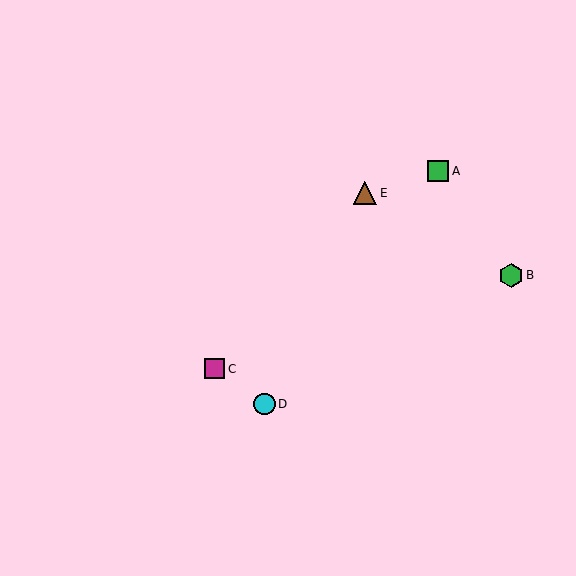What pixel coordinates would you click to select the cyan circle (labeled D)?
Click at (265, 404) to select the cyan circle D.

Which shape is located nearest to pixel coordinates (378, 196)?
The brown triangle (labeled E) at (365, 193) is nearest to that location.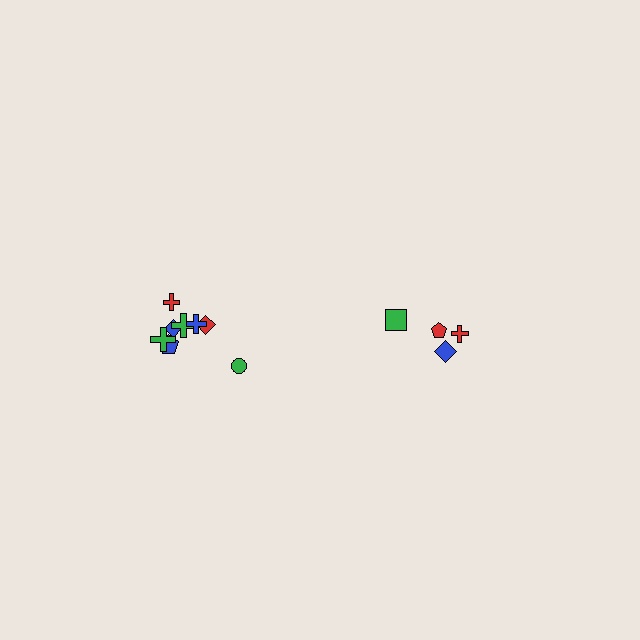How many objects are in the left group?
There are 8 objects.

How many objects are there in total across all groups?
There are 12 objects.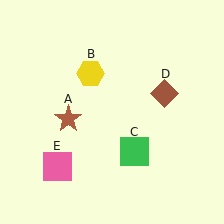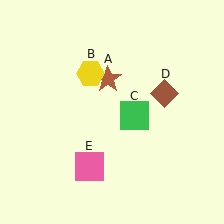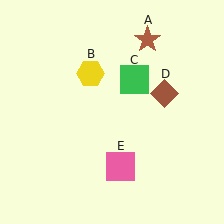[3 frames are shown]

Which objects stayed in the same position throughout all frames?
Yellow hexagon (object B) and brown diamond (object D) remained stationary.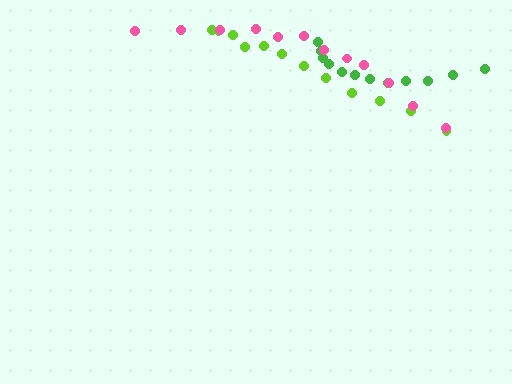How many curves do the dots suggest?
There are 3 distinct paths.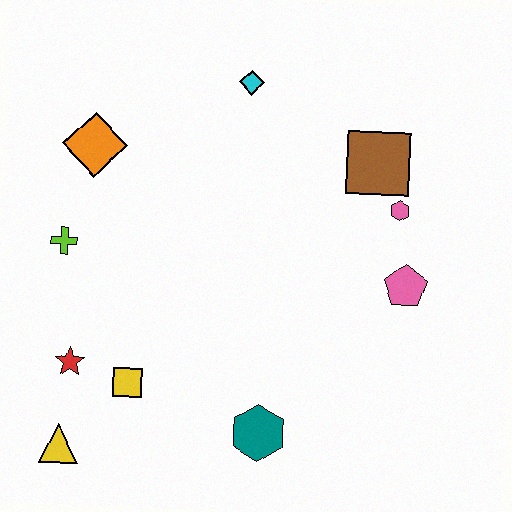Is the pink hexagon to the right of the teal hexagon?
Yes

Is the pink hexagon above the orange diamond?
No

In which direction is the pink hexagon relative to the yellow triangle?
The pink hexagon is to the right of the yellow triangle.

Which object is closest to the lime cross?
The orange diamond is closest to the lime cross.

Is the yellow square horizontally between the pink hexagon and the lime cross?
Yes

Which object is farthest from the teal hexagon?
The cyan diamond is farthest from the teal hexagon.